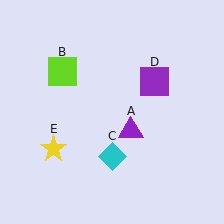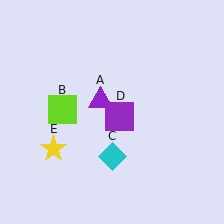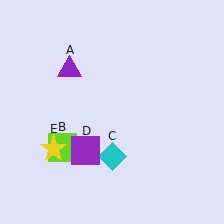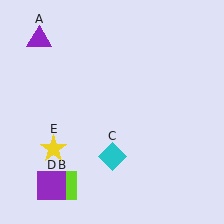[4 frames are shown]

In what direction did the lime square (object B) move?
The lime square (object B) moved down.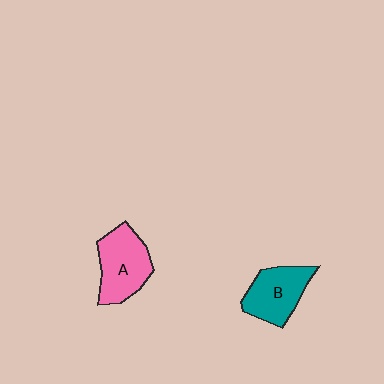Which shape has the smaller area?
Shape B (teal).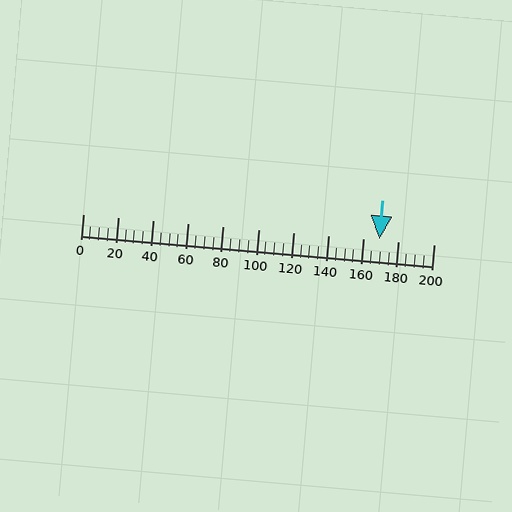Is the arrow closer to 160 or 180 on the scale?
The arrow is closer to 160.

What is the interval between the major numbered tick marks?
The major tick marks are spaced 20 units apart.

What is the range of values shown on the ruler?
The ruler shows values from 0 to 200.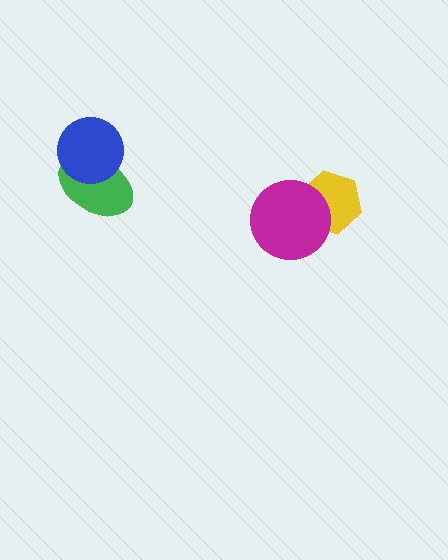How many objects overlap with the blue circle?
1 object overlaps with the blue circle.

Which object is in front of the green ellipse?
The blue circle is in front of the green ellipse.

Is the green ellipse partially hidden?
Yes, it is partially covered by another shape.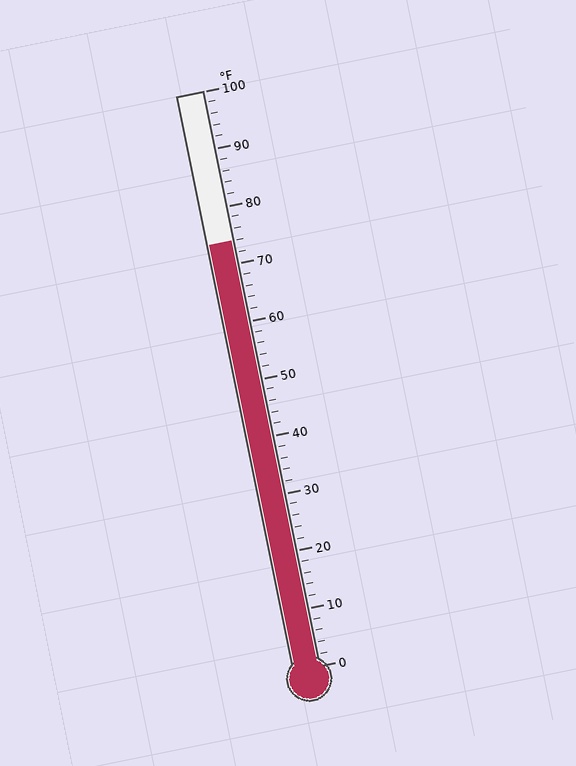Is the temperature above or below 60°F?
The temperature is above 60°F.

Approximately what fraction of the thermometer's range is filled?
The thermometer is filled to approximately 75% of its range.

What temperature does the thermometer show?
The thermometer shows approximately 74°F.